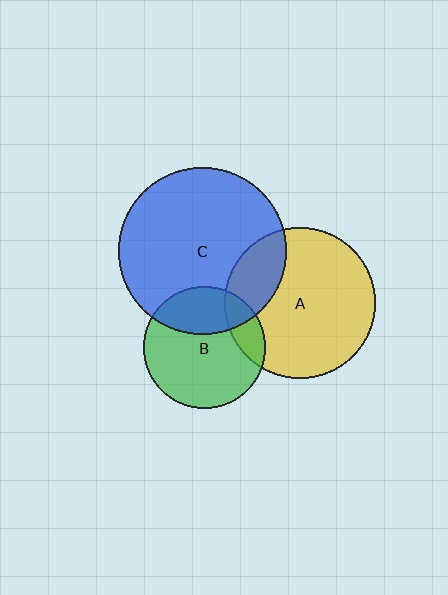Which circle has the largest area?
Circle C (blue).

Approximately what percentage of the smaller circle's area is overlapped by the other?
Approximately 30%.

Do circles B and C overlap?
Yes.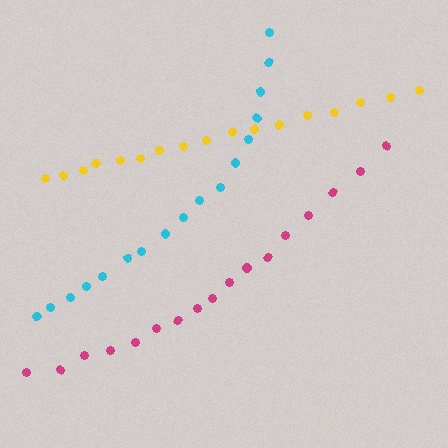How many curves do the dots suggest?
There are 3 distinct paths.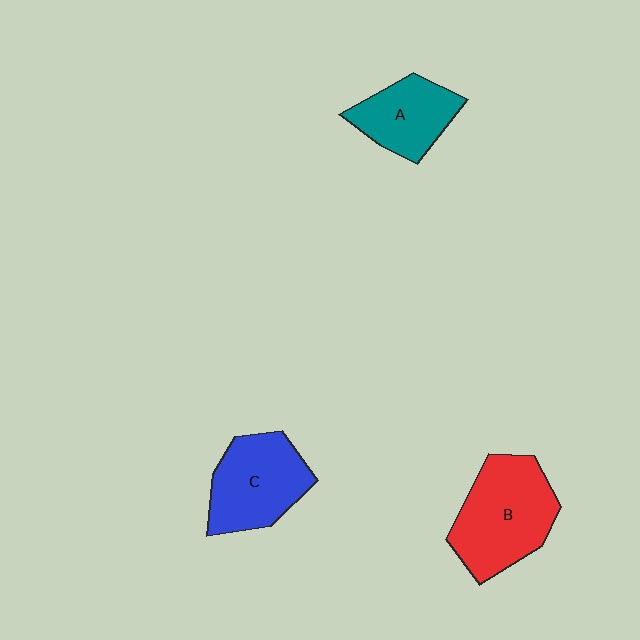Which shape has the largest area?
Shape B (red).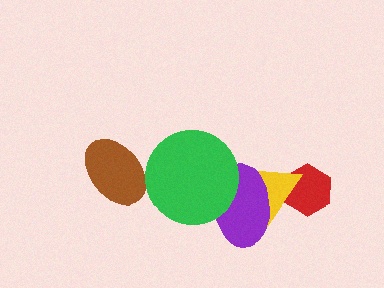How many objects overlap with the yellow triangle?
2 objects overlap with the yellow triangle.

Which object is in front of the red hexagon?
The yellow triangle is in front of the red hexagon.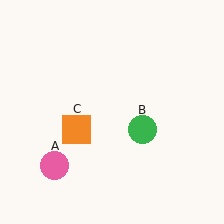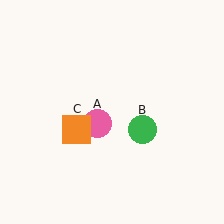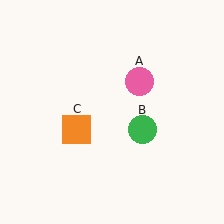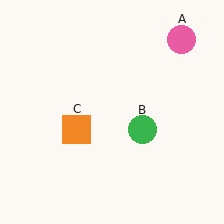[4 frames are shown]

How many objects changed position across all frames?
1 object changed position: pink circle (object A).